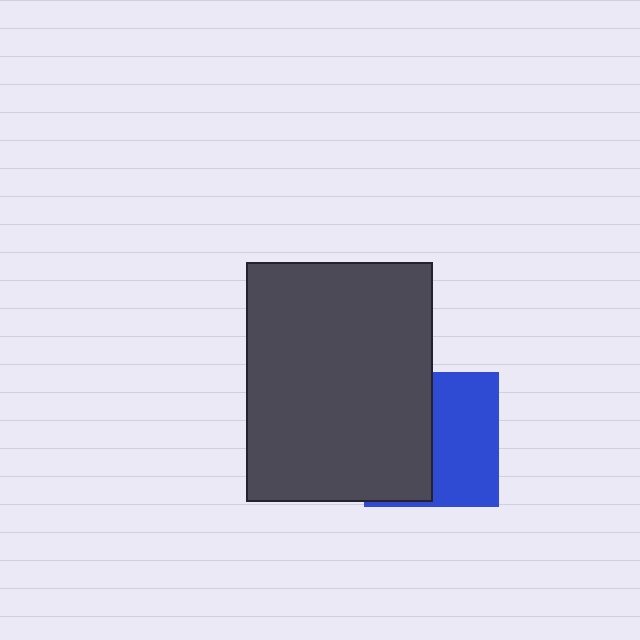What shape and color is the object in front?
The object in front is a dark gray rectangle.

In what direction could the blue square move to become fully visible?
The blue square could move right. That would shift it out from behind the dark gray rectangle entirely.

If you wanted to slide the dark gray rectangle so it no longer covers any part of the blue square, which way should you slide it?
Slide it left — that is the most direct way to separate the two shapes.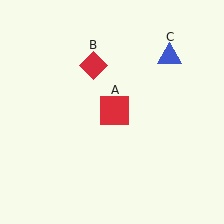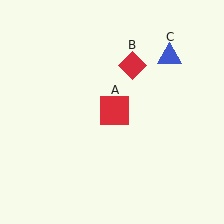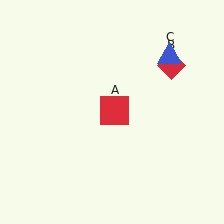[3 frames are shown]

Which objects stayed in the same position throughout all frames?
Red square (object A) and blue triangle (object C) remained stationary.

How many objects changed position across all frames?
1 object changed position: red diamond (object B).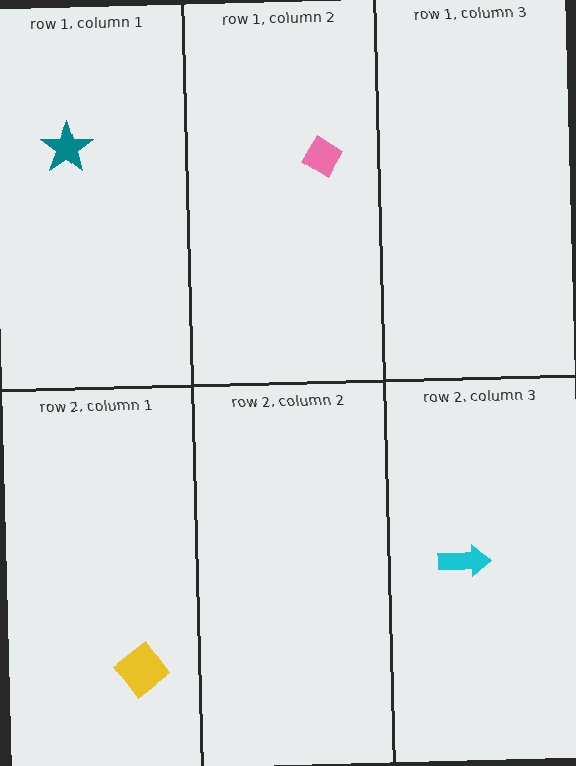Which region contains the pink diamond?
The row 1, column 2 region.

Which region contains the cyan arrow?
The row 2, column 3 region.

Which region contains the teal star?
The row 1, column 1 region.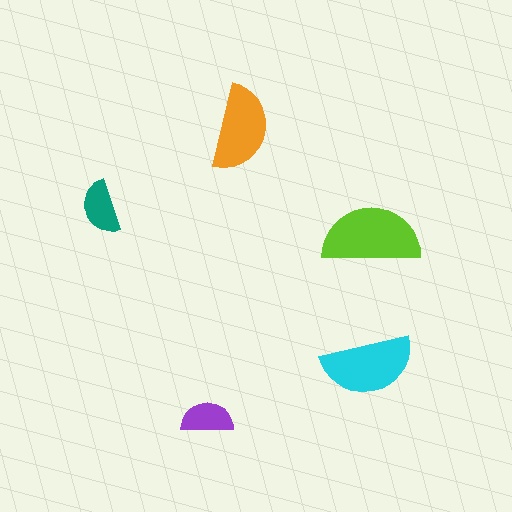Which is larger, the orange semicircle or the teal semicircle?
The orange one.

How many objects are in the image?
There are 5 objects in the image.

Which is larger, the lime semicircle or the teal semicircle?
The lime one.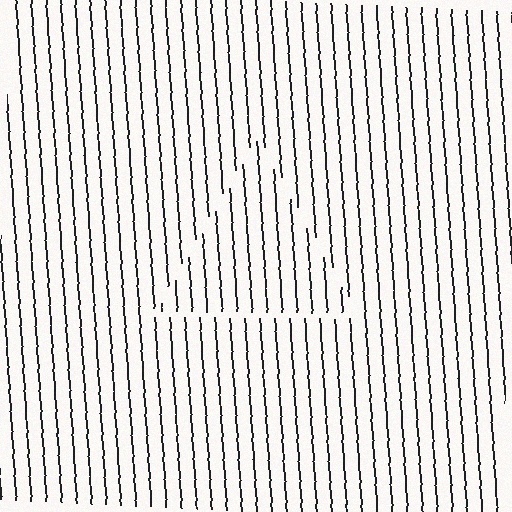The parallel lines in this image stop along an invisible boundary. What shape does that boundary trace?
An illusory triangle. The interior of the shape contains the same grating, shifted by half a period — the contour is defined by the phase discontinuity where line-ends from the inner and outer gratings abut.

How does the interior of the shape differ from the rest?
The interior of the shape contains the same grating, shifted by half a period — the contour is defined by the phase discontinuity where line-ends from the inner and outer gratings abut.